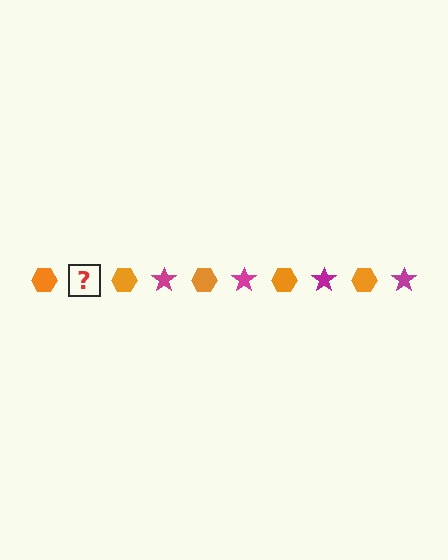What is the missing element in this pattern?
The missing element is a magenta star.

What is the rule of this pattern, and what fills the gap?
The rule is that the pattern alternates between orange hexagon and magenta star. The gap should be filled with a magenta star.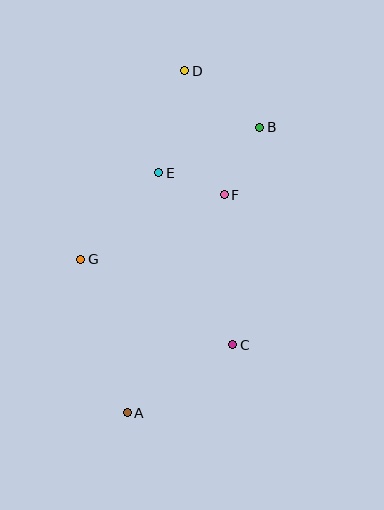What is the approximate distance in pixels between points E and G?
The distance between E and G is approximately 117 pixels.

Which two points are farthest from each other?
Points A and D are farthest from each other.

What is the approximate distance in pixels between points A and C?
The distance between A and C is approximately 126 pixels.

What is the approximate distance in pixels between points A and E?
The distance between A and E is approximately 242 pixels.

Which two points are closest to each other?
Points E and F are closest to each other.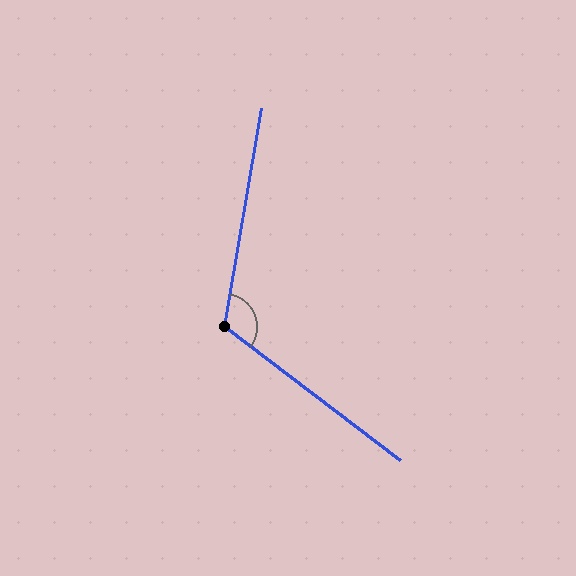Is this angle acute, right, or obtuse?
It is obtuse.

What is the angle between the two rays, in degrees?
Approximately 118 degrees.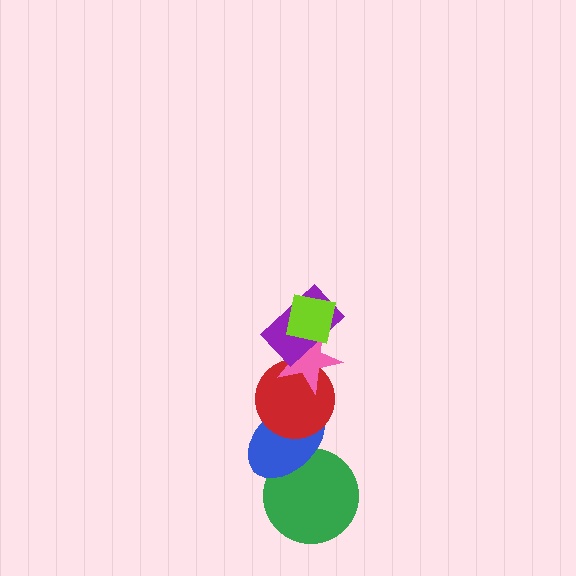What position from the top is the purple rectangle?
The purple rectangle is 2nd from the top.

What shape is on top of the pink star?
The purple rectangle is on top of the pink star.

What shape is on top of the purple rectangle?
The lime square is on top of the purple rectangle.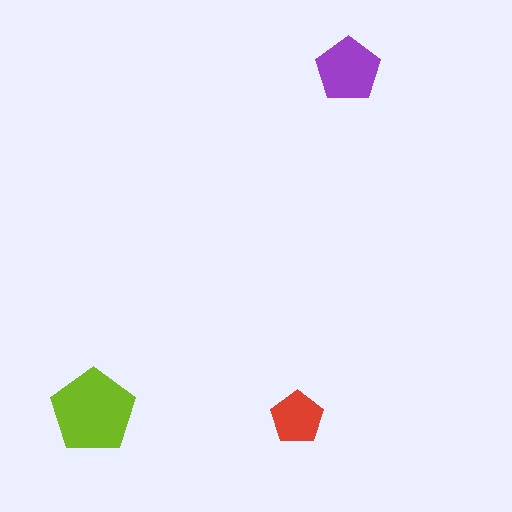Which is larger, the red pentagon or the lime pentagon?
The lime one.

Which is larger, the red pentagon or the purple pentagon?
The purple one.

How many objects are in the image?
There are 3 objects in the image.